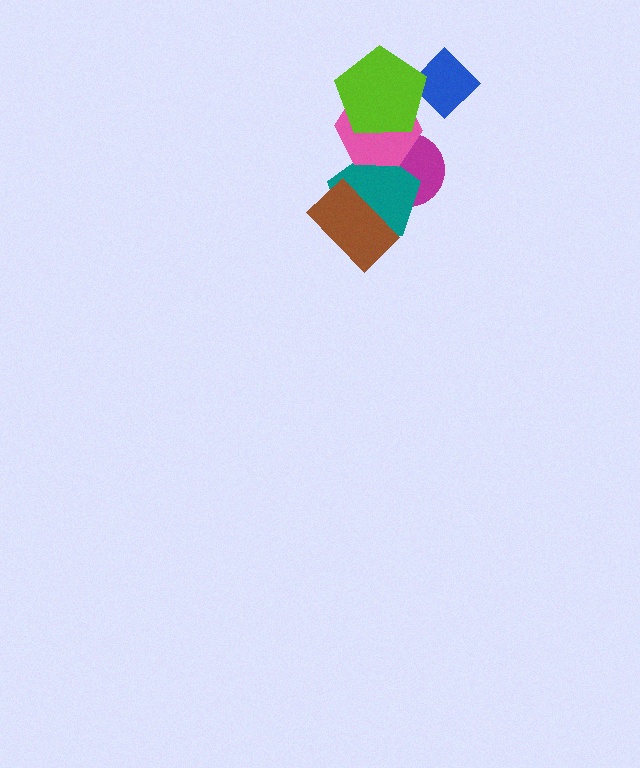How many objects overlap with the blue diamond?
1 object overlaps with the blue diamond.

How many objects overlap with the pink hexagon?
3 objects overlap with the pink hexagon.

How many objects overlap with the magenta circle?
2 objects overlap with the magenta circle.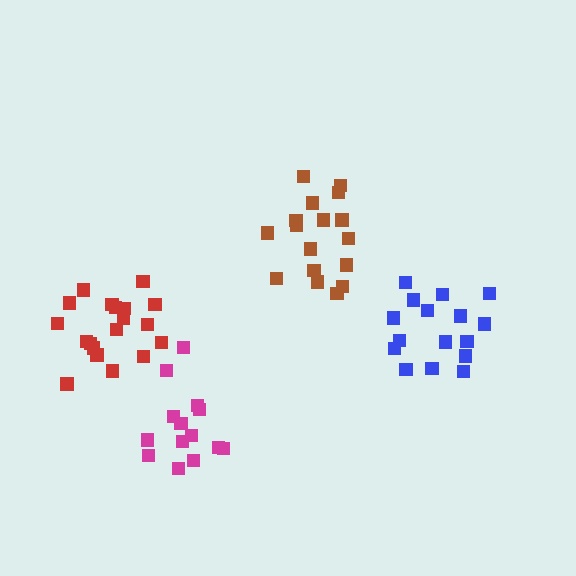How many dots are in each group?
Group 1: 18 dots, Group 2: 14 dots, Group 3: 16 dots, Group 4: 19 dots (67 total).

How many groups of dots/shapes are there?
There are 4 groups.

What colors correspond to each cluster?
The clusters are colored: brown, magenta, blue, red.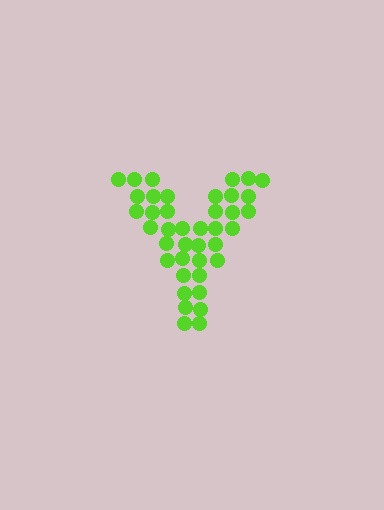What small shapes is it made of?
It is made of small circles.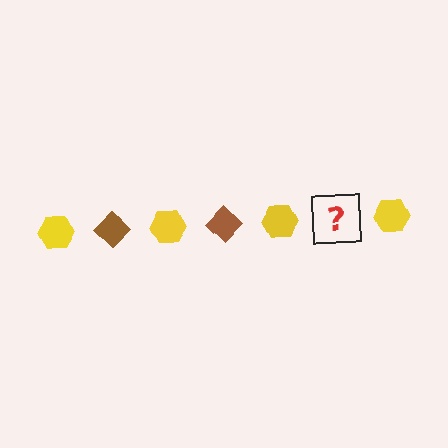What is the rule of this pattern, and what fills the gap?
The rule is that the pattern alternates between yellow hexagon and brown diamond. The gap should be filled with a brown diamond.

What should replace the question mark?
The question mark should be replaced with a brown diamond.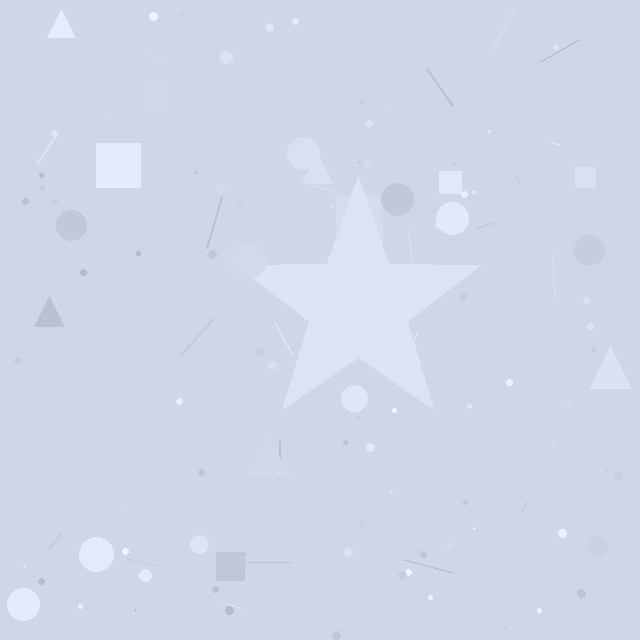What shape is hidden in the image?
A star is hidden in the image.